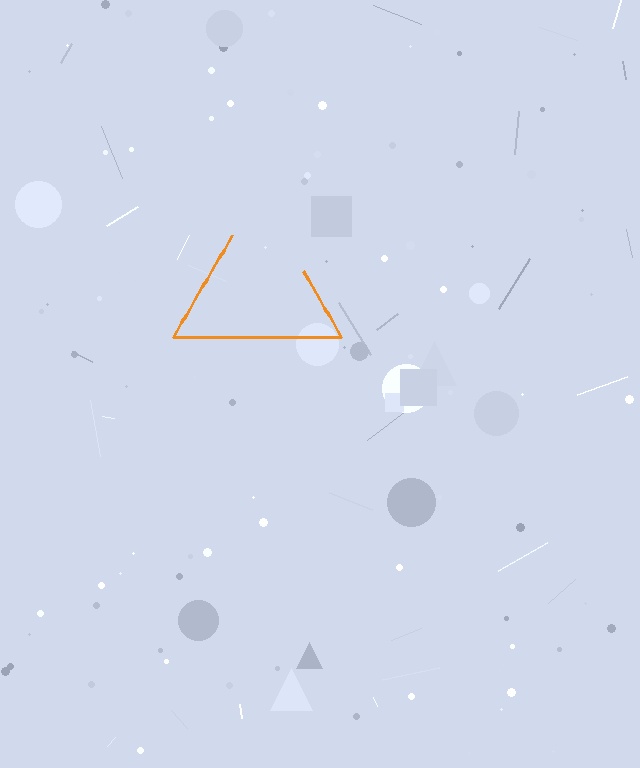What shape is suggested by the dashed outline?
The dashed outline suggests a triangle.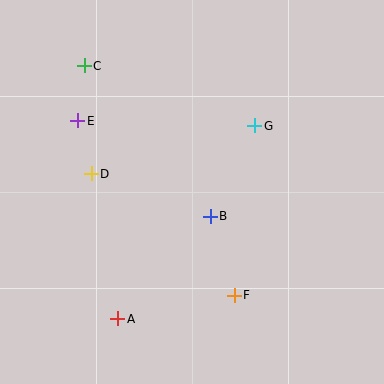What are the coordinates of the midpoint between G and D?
The midpoint between G and D is at (173, 150).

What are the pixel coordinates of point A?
Point A is at (118, 319).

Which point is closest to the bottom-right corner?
Point F is closest to the bottom-right corner.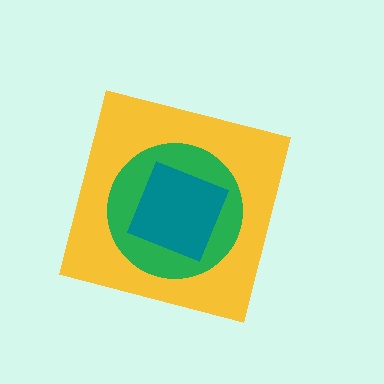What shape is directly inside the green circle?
The teal square.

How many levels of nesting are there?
3.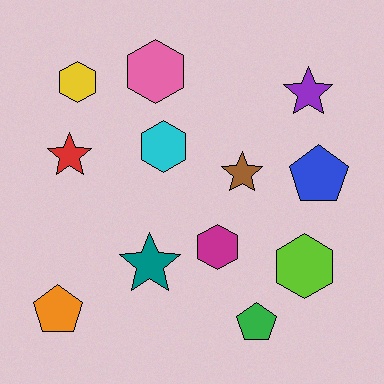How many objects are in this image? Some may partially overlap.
There are 12 objects.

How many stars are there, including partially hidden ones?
There are 4 stars.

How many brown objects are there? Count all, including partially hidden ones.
There is 1 brown object.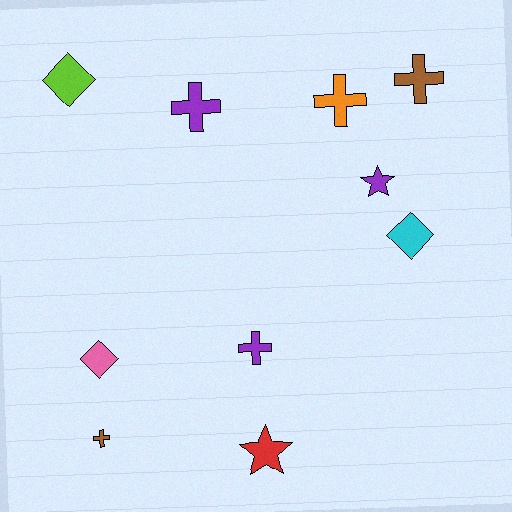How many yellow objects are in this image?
There are no yellow objects.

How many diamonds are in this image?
There are 3 diamonds.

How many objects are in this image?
There are 10 objects.